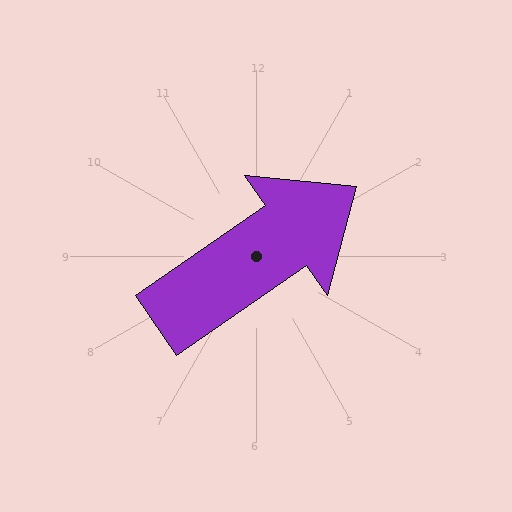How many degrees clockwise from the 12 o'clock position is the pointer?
Approximately 55 degrees.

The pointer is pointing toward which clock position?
Roughly 2 o'clock.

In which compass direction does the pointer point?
Northeast.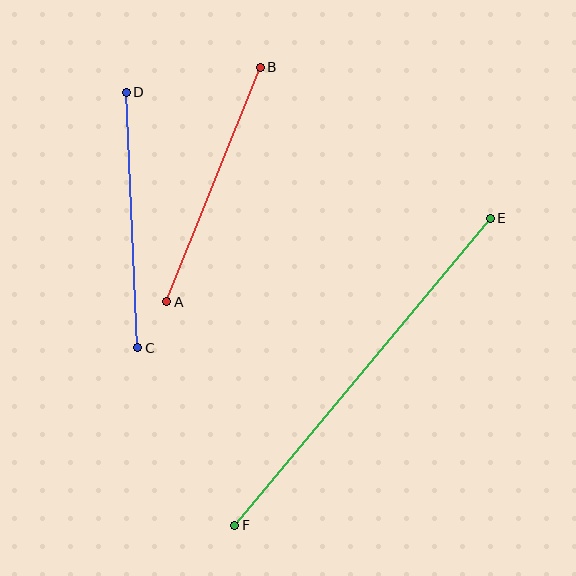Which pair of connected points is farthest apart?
Points E and F are farthest apart.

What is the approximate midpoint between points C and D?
The midpoint is at approximately (132, 220) pixels.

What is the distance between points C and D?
The distance is approximately 256 pixels.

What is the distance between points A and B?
The distance is approximately 253 pixels.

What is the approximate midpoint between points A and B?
The midpoint is at approximately (214, 184) pixels.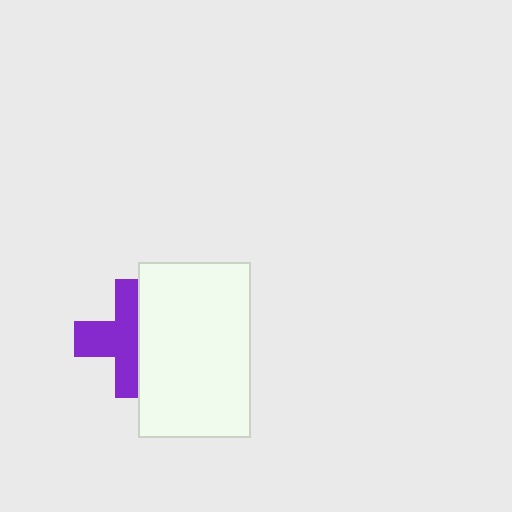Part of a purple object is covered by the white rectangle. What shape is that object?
It is a cross.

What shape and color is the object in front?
The object in front is a white rectangle.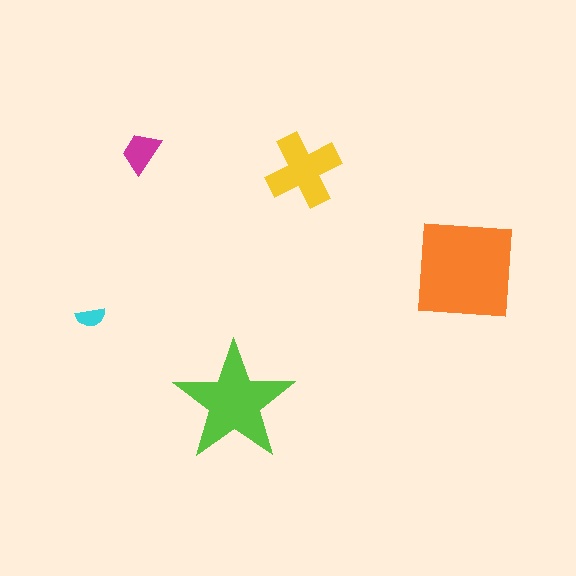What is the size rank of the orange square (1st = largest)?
1st.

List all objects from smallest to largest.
The cyan semicircle, the magenta trapezoid, the yellow cross, the lime star, the orange square.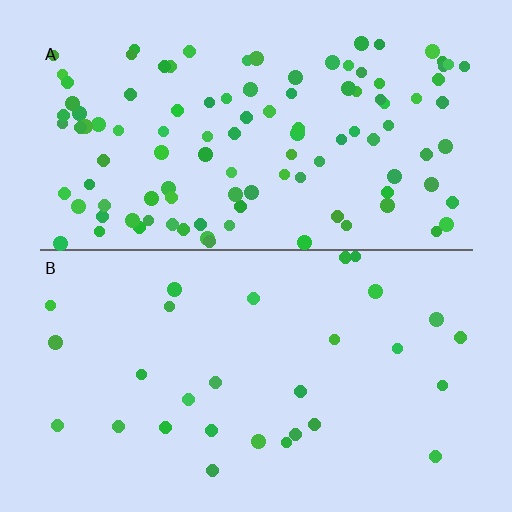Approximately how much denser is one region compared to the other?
Approximately 3.8× — region A over region B.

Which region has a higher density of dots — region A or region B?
A (the top).